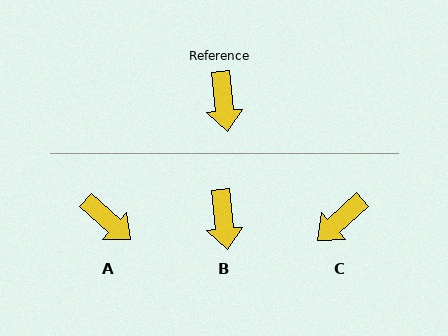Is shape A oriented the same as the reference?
No, it is off by about 43 degrees.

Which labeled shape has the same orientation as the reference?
B.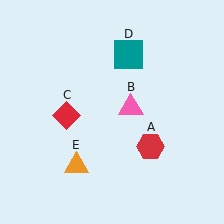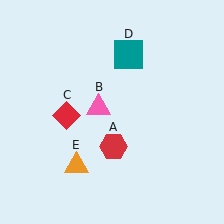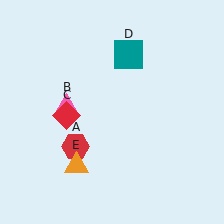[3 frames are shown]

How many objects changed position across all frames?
2 objects changed position: red hexagon (object A), pink triangle (object B).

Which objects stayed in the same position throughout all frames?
Red diamond (object C) and teal square (object D) and orange triangle (object E) remained stationary.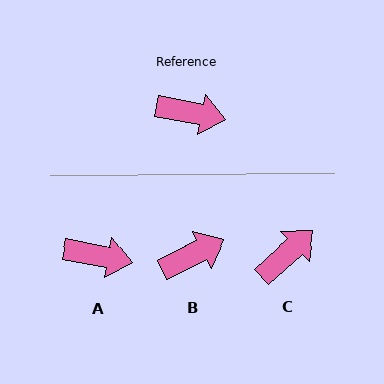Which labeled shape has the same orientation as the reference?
A.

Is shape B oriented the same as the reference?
No, it is off by about 38 degrees.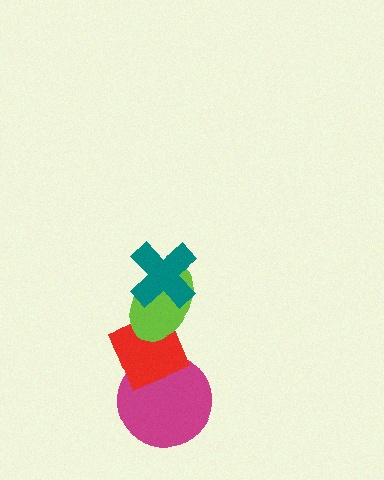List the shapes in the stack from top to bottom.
From top to bottom: the teal cross, the lime ellipse, the red diamond, the magenta circle.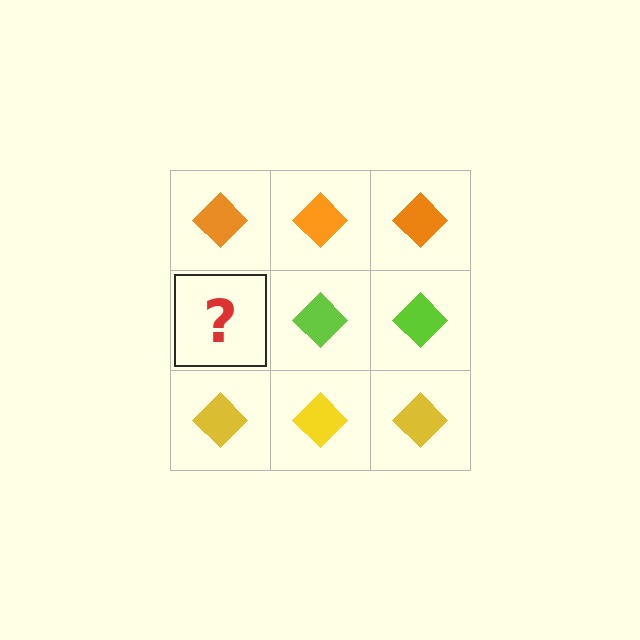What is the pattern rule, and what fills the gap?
The rule is that each row has a consistent color. The gap should be filled with a lime diamond.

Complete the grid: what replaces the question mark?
The question mark should be replaced with a lime diamond.